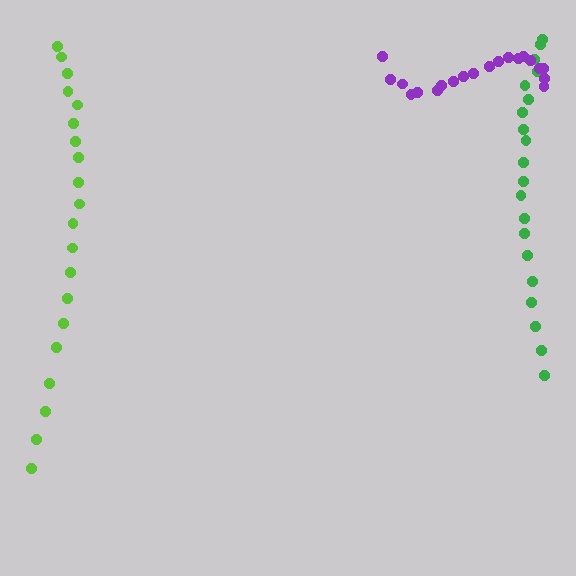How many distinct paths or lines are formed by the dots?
There are 3 distinct paths.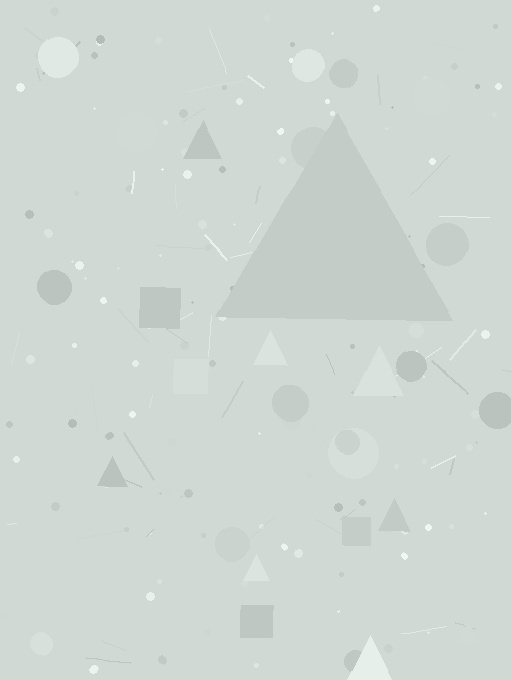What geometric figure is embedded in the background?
A triangle is embedded in the background.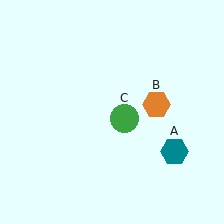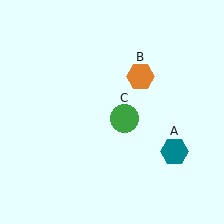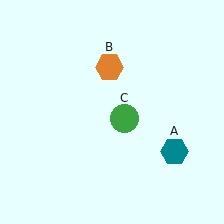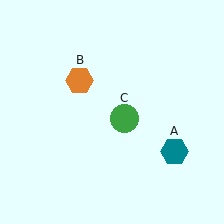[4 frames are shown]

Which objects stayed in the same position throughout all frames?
Teal hexagon (object A) and green circle (object C) remained stationary.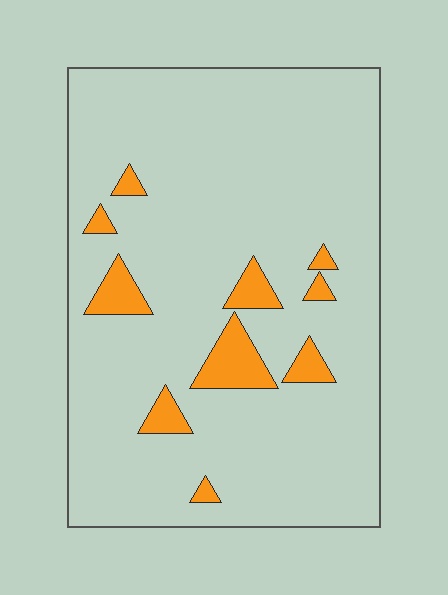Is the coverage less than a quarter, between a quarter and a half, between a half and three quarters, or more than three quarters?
Less than a quarter.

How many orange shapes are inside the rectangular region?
10.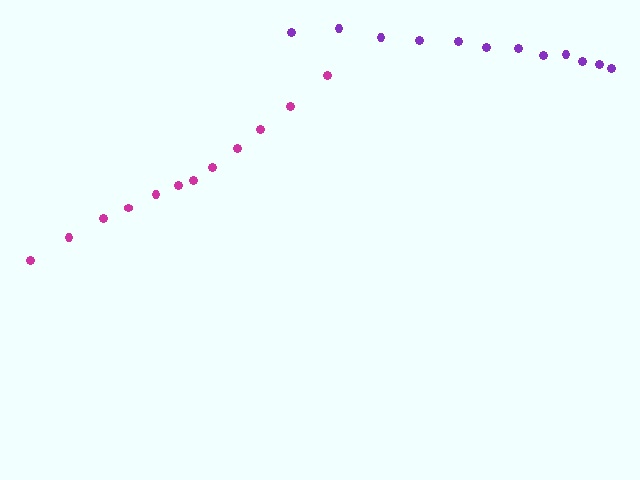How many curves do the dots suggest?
There are 2 distinct paths.